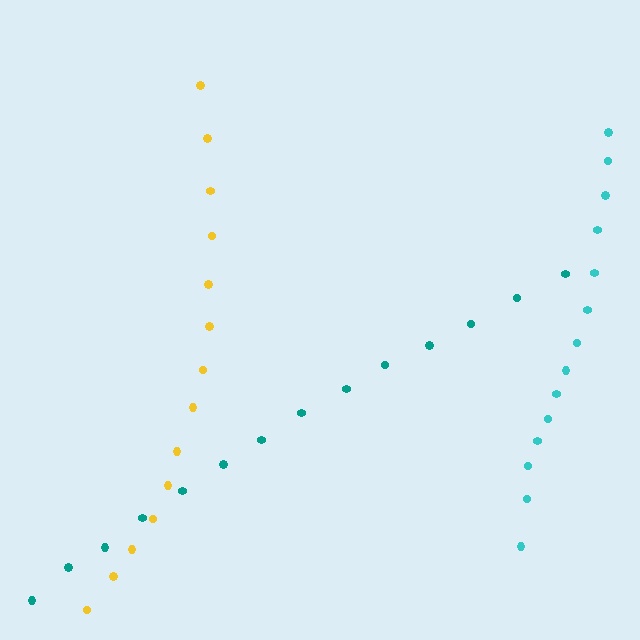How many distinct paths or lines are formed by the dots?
There are 3 distinct paths.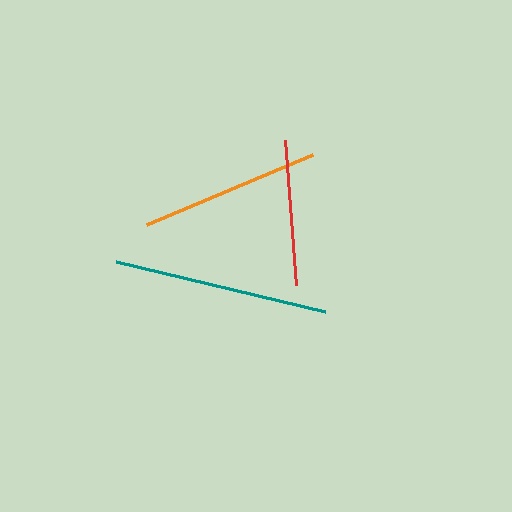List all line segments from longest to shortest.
From longest to shortest: teal, orange, red.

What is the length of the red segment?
The red segment is approximately 146 pixels long.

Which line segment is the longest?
The teal line is the longest at approximately 216 pixels.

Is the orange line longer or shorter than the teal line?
The teal line is longer than the orange line.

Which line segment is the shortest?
The red line is the shortest at approximately 146 pixels.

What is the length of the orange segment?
The orange segment is approximately 180 pixels long.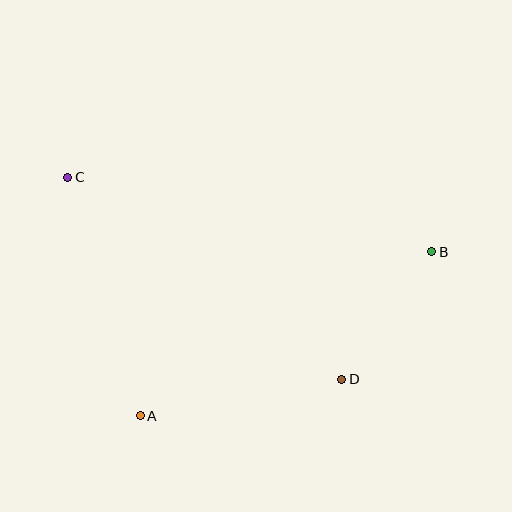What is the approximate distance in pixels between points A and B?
The distance between A and B is approximately 335 pixels.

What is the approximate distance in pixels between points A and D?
The distance between A and D is approximately 205 pixels.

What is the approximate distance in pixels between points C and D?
The distance between C and D is approximately 340 pixels.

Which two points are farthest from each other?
Points B and C are farthest from each other.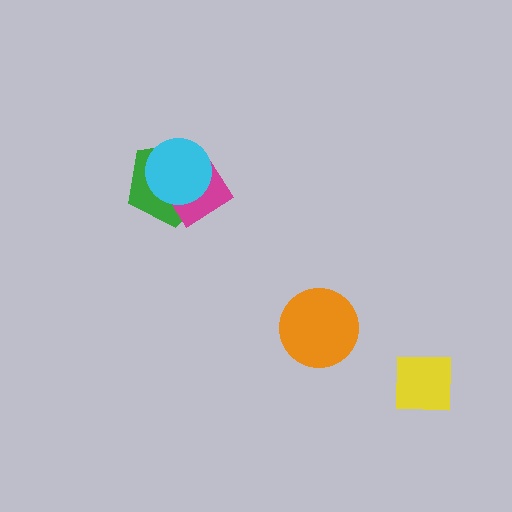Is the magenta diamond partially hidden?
Yes, it is partially covered by another shape.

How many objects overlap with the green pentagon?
2 objects overlap with the green pentagon.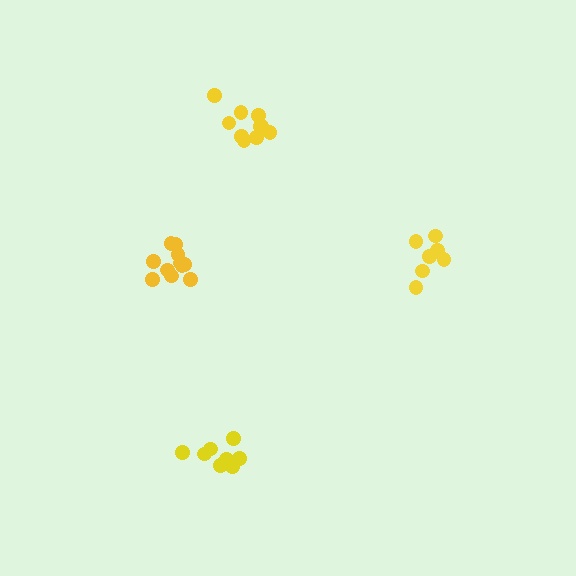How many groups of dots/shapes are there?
There are 4 groups.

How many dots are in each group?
Group 1: 8 dots, Group 2: 10 dots, Group 3: 7 dots, Group 4: 11 dots (36 total).